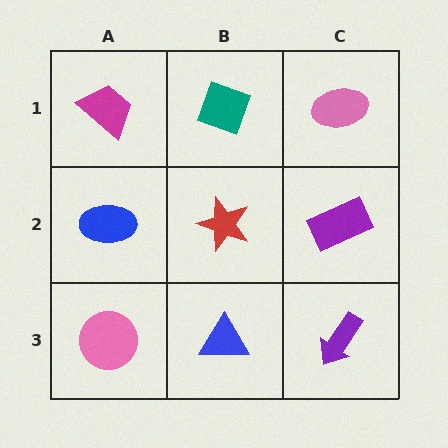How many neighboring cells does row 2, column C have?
3.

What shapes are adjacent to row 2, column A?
A magenta trapezoid (row 1, column A), a pink circle (row 3, column A), a red star (row 2, column B).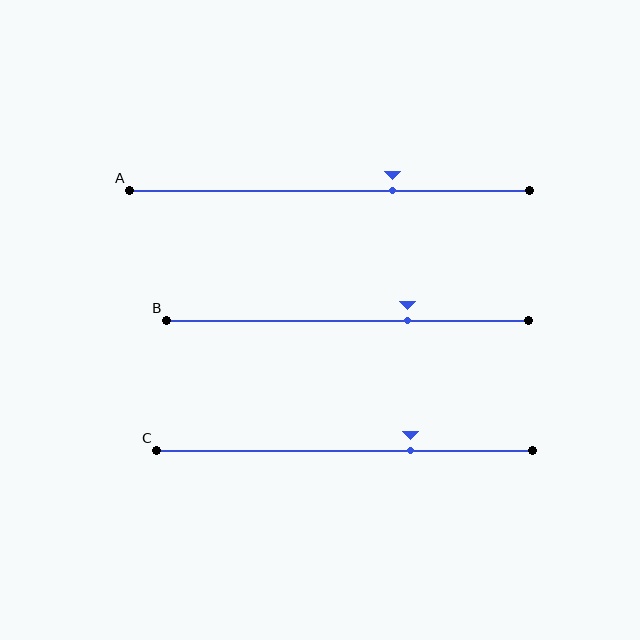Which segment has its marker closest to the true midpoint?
Segment A has its marker closest to the true midpoint.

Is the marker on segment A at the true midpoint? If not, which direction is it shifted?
No, the marker on segment A is shifted to the right by about 16% of the segment length.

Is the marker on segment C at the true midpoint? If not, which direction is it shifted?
No, the marker on segment C is shifted to the right by about 18% of the segment length.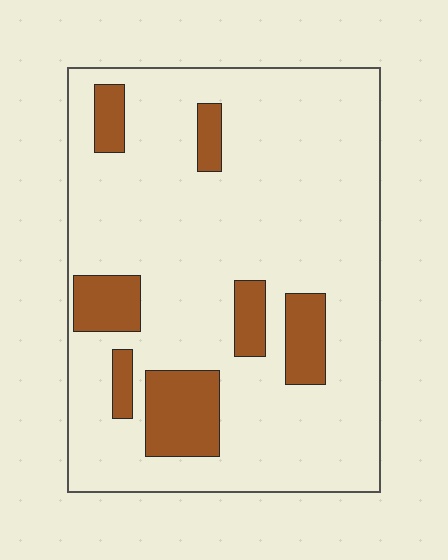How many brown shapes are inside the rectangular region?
7.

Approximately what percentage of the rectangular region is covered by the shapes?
Approximately 15%.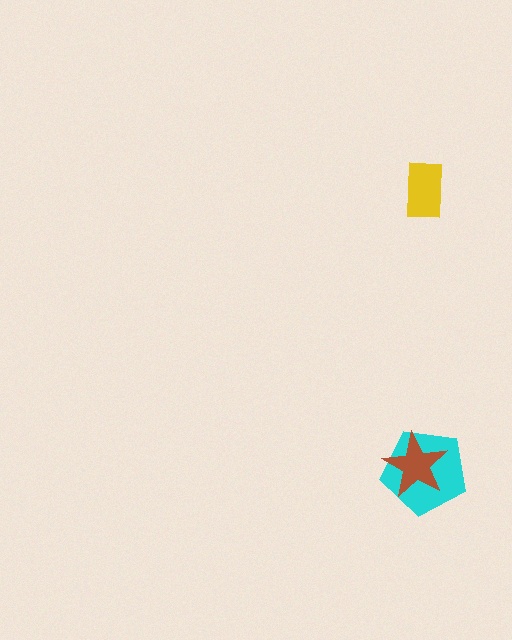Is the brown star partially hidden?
No, no other shape covers it.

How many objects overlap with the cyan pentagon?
1 object overlaps with the cyan pentagon.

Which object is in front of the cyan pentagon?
The brown star is in front of the cyan pentagon.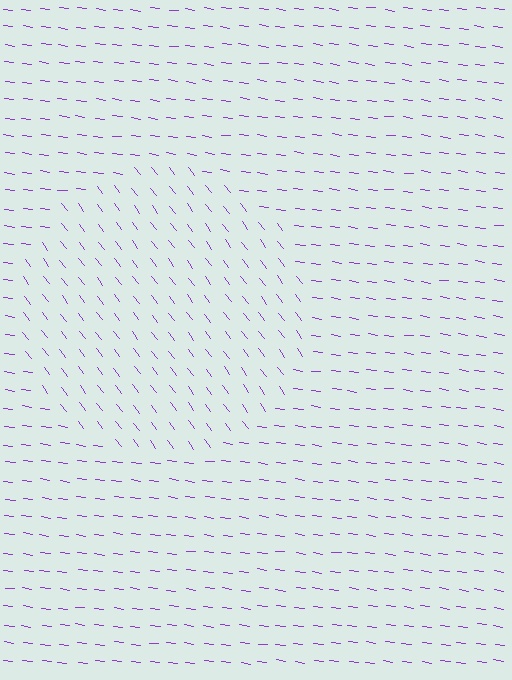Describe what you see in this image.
The image is filled with small purple line segments. A circle region in the image has lines oriented differently from the surrounding lines, creating a visible texture boundary.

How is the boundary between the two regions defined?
The boundary is defined purely by a change in line orientation (approximately 45 degrees difference). All lines are the same color and thickness.